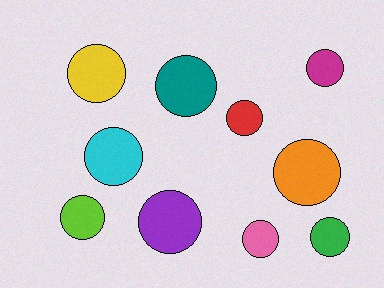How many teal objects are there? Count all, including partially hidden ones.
There is 1 teal object.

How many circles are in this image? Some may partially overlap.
There are 10 circles.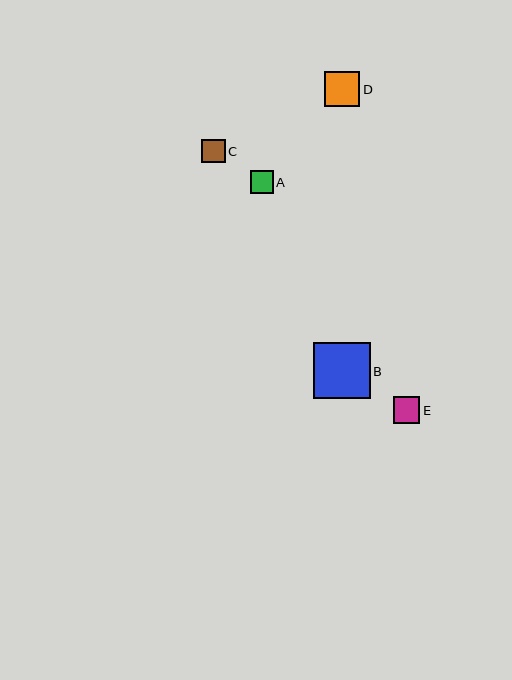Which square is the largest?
Square B is the largest with a size of approximately 57 pixels.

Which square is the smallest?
Square A is the smallest with a size of approximately 23 pixels.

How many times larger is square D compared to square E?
Square D is approximately 1.3 times the size of square E.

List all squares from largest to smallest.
From largest to smallest: B, D, E, C, A.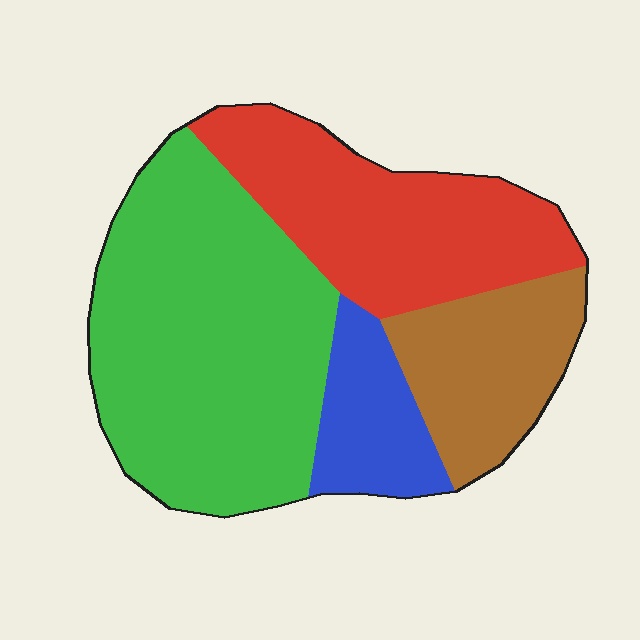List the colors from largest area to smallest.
From largest to smallest: green, red, brown, blue.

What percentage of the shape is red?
Red covers about 25% of the shape.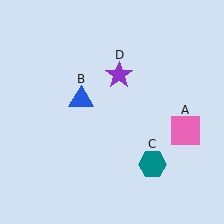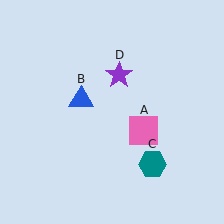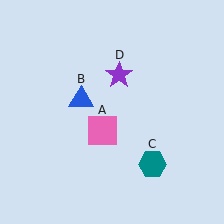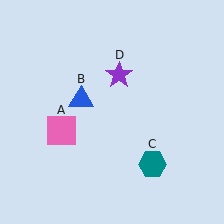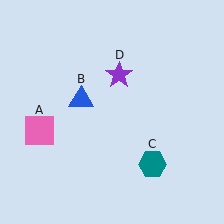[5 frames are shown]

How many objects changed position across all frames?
1 object changed position: pink square (object A).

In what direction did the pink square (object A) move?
The pink square (object A) moved left.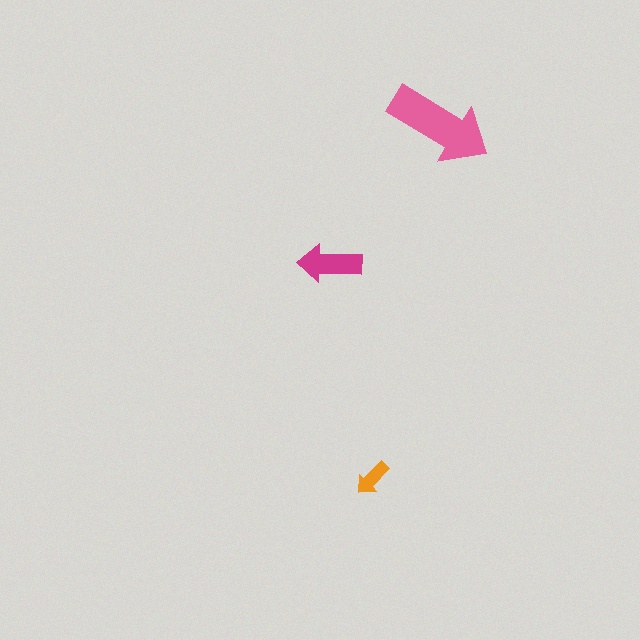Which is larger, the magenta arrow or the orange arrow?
The magenta one.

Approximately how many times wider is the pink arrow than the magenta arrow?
About 1.5 times wider.